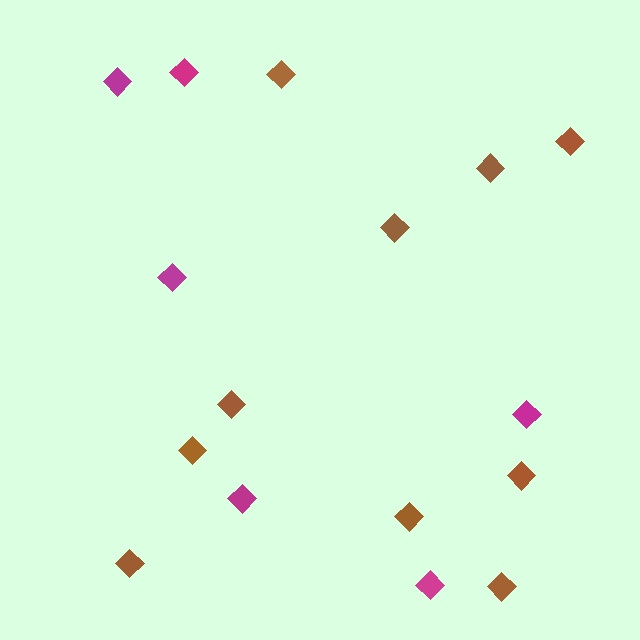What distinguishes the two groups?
There are 2 groups: one group of brown diamonds (10) and one group of magenta diamonds (6).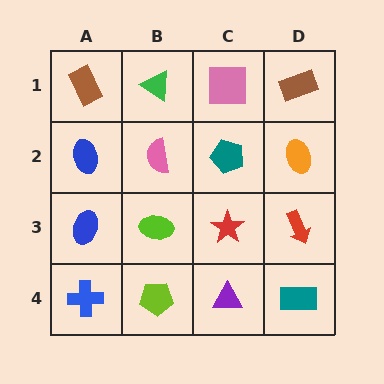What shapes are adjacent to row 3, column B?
A pink semicircle (row 2, column B), a lime pentagon (row 4, column B), a blue ellipse (row 3, column A), a red star (row 3, column C).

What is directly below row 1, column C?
A teal pentagon.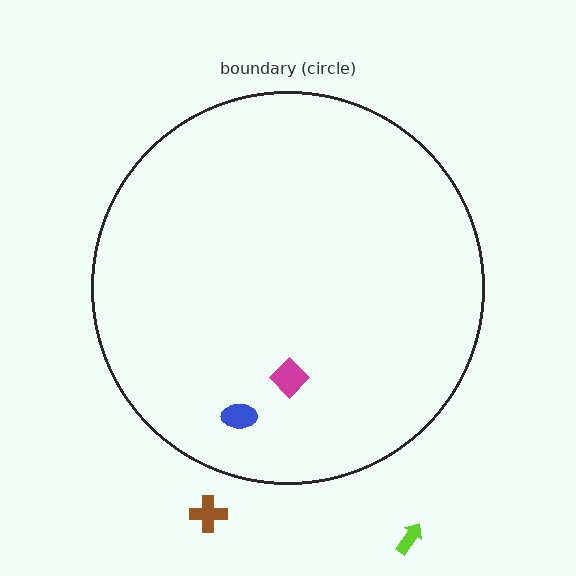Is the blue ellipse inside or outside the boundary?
Inside.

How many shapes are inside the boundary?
2 inside, 2 outside.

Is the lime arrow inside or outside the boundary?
Outside.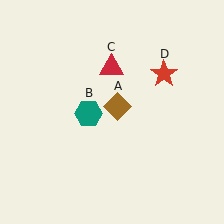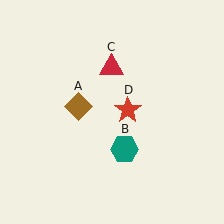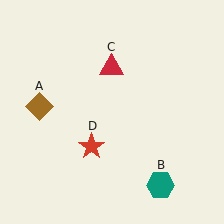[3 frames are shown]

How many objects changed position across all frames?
3 objects changed position: brown diamond (object A), teal hexagon (object B), red star (object D).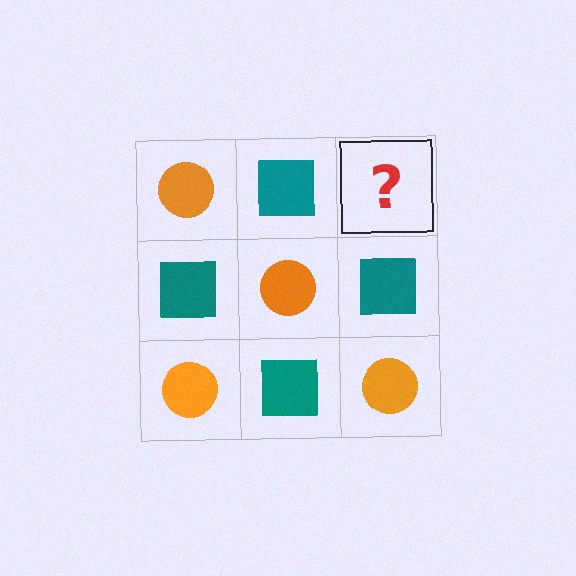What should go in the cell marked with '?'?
The missing cell should contain an orange circle.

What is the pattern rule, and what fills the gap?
The rule is that it alternates orange circle and teal square in a checkerboard pattern. The gap should be filled with an orange circle.